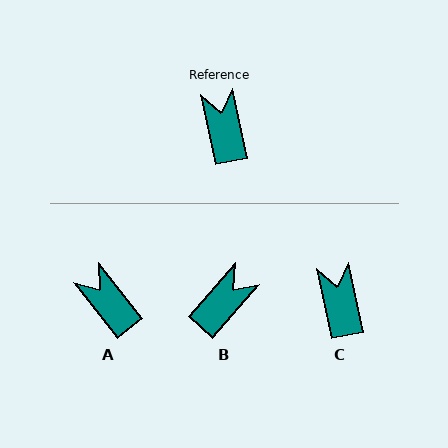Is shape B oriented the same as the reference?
No, it is off by about 53 degrees.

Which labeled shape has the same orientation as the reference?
C.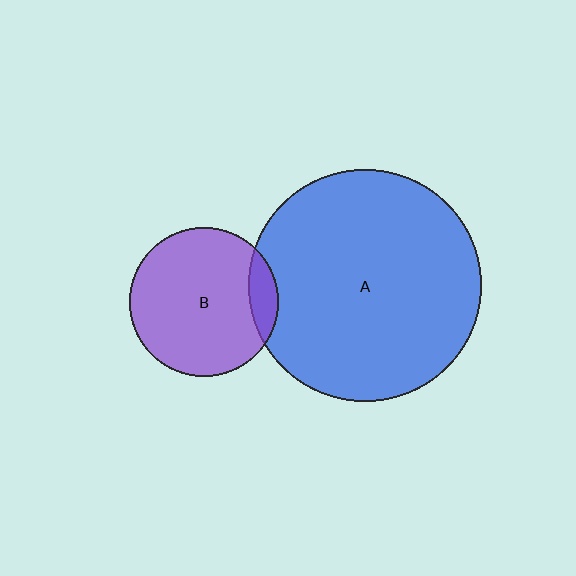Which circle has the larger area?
Circle A (blue).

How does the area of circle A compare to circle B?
Approximately 2.4 times.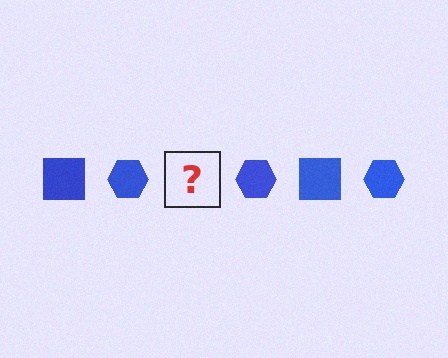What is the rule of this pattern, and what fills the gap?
The rule is that the pattern cycles through square, hexagon shapes in blue. The gap should be filled with a blue square.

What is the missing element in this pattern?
The missing element is a blue square.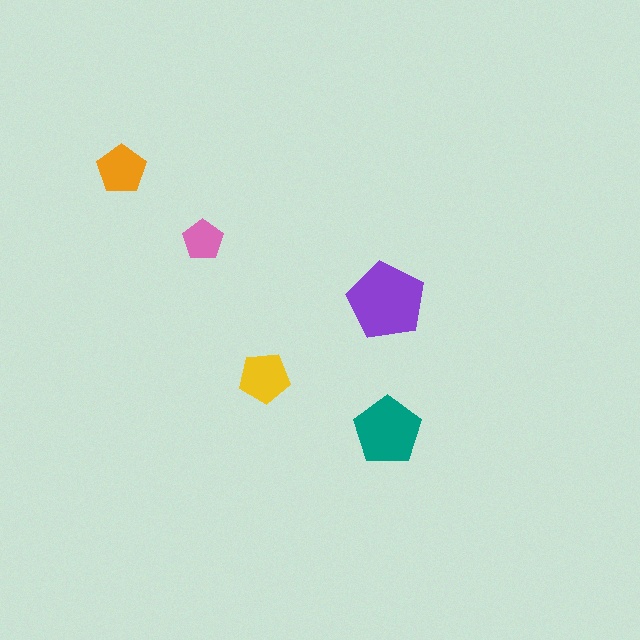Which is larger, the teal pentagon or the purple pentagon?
The purple one.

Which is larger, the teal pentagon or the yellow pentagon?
The teal one.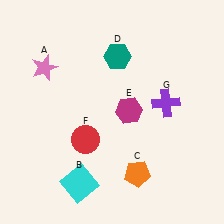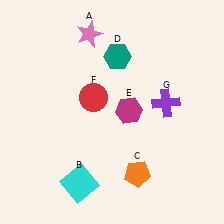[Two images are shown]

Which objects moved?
The objects that moved are: the pink star (A), the red circle (F).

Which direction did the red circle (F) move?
The red circle (F) moved up.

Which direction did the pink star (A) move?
The pink star (A) moved right.